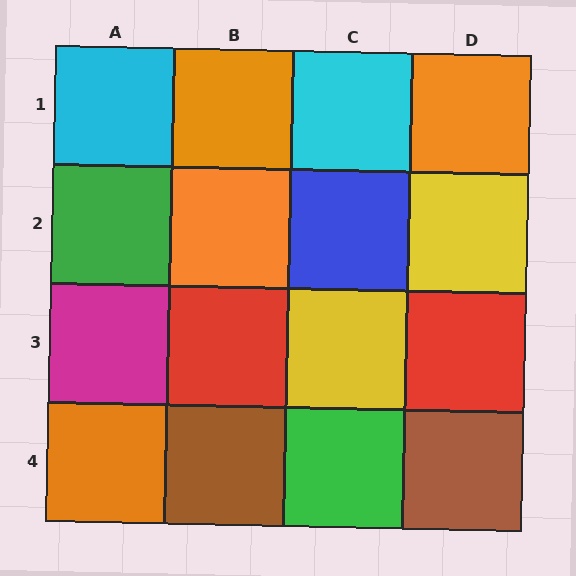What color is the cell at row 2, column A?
Green.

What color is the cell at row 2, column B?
Orange.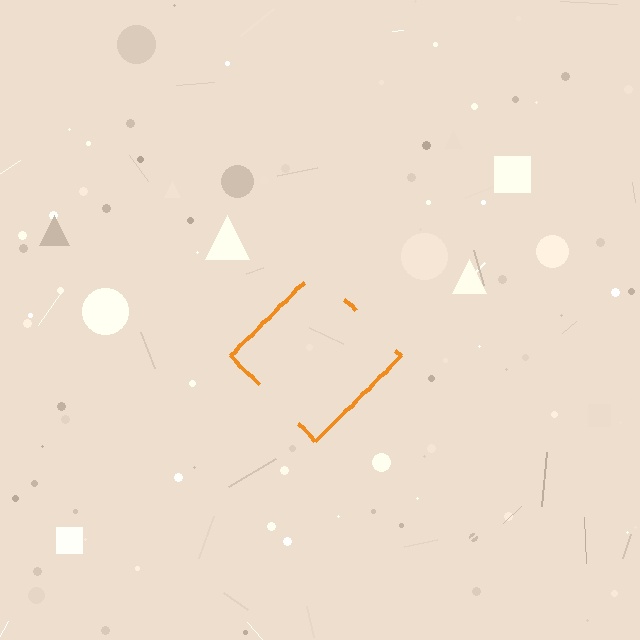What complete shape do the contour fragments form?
The contour fragments form a diamond.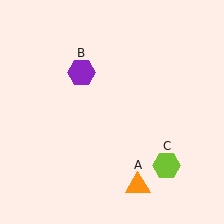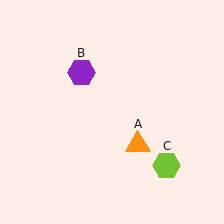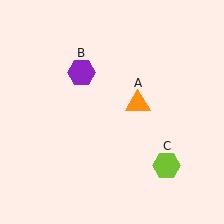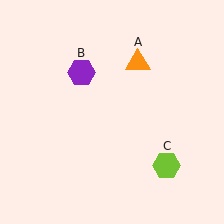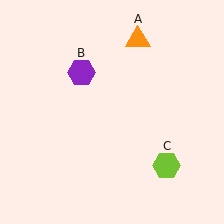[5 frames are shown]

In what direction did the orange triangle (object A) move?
The orange triangle (object A) moved up.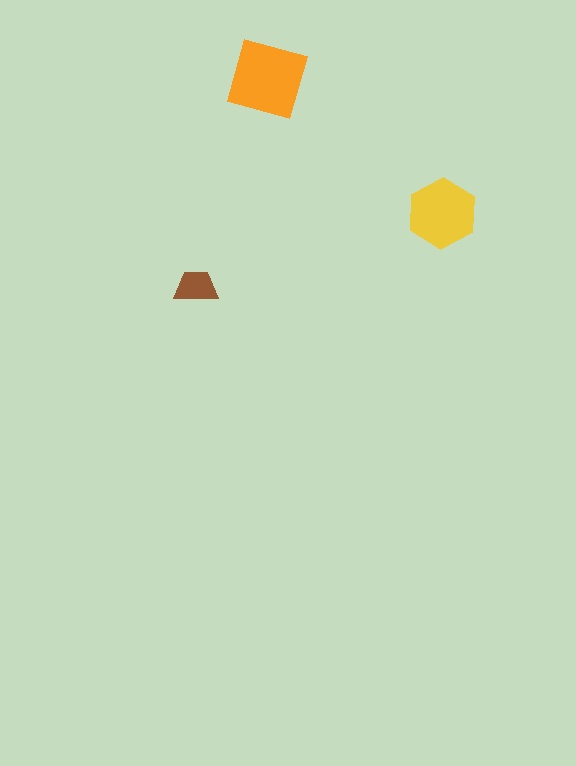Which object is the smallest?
The brown trapezoid.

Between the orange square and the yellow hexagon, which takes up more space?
The orange square.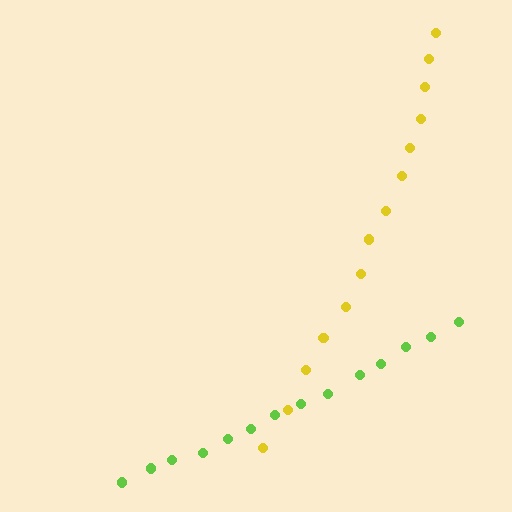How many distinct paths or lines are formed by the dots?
There are 2 distinct paths.